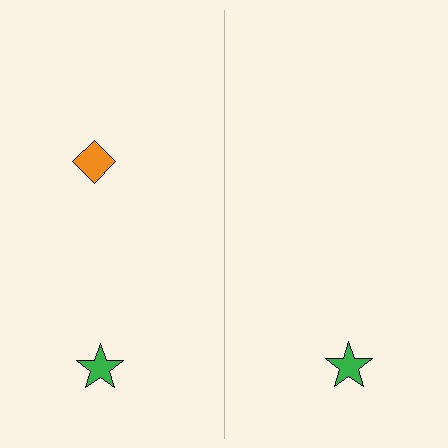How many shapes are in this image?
There are 3 shapes in this image.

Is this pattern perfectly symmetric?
No, the pattern is not perfectly symmetric. A orange diamond is missing from the right side.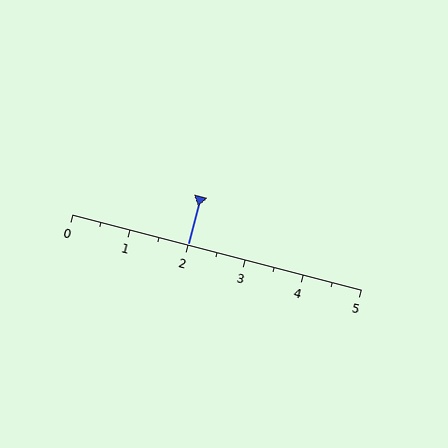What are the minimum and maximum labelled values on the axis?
The axis runs from 0 to 5.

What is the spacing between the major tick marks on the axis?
The major ticks are spaced 1 apart.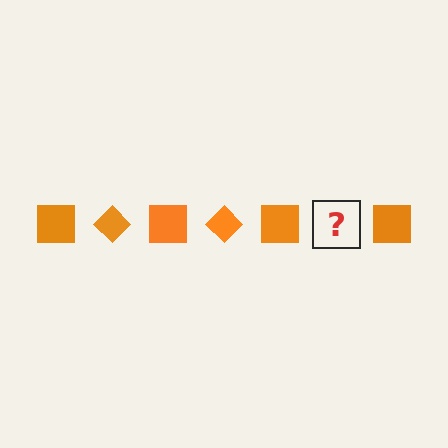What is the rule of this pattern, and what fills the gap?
The rule is that the pattern cycles through square, diamond shapes in orange. The gap should be filled with an orange diamond.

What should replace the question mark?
The question mark should be replaced with an orange diamond.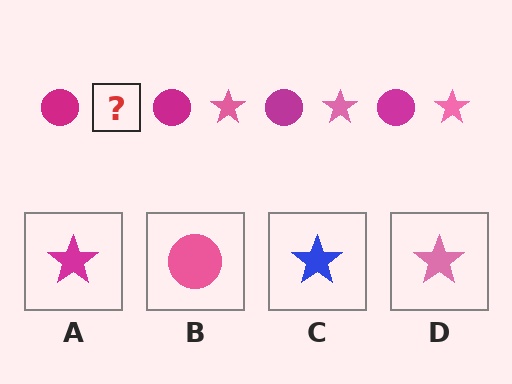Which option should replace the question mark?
Option D.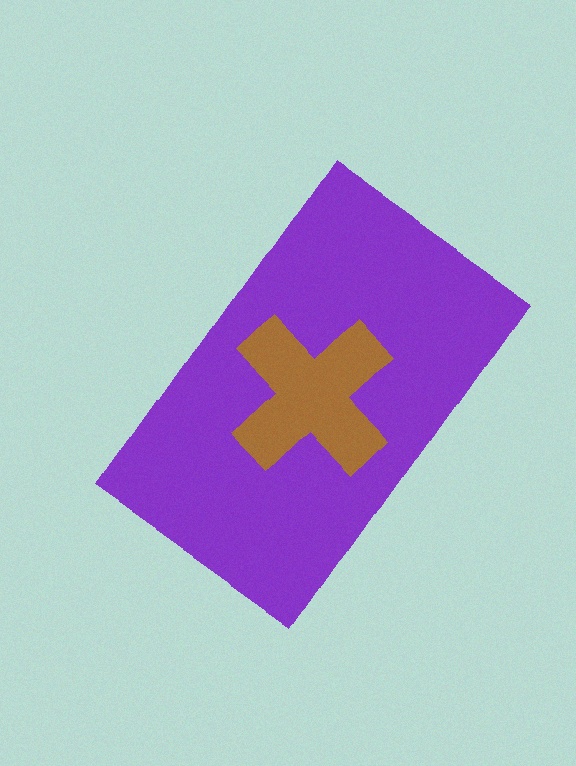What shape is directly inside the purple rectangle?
The brown cross.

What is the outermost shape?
The purple rectangle.